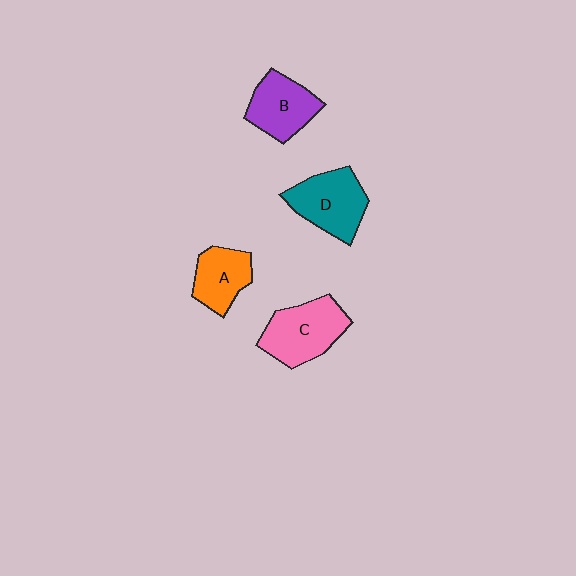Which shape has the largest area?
Shape C (pink).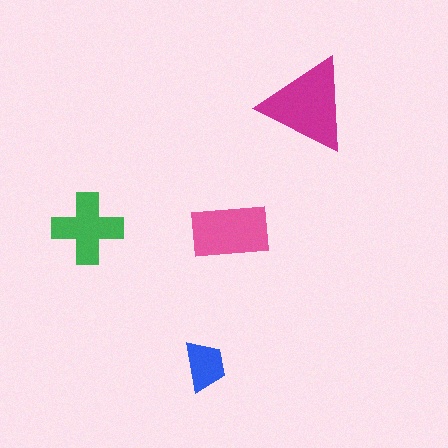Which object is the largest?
The magenta triangle.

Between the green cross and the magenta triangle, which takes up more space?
The magenta triangle.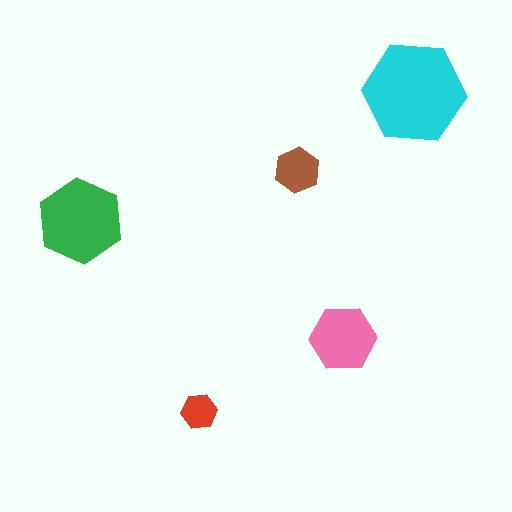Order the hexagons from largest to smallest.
the cyan one, the green one, the pink one, the brown one, the red one.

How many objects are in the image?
There are 5 objects in the image.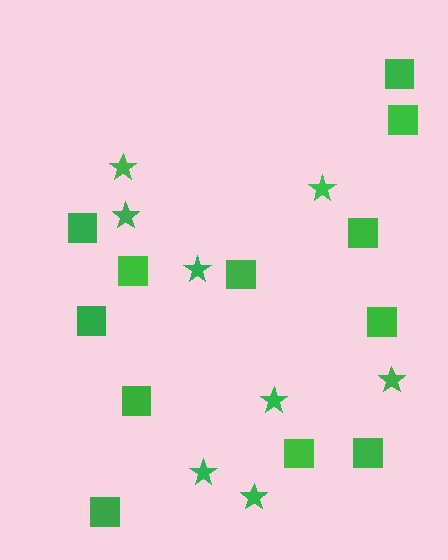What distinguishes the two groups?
There are 2 groups: one group of squares (12) and one group of stars (8).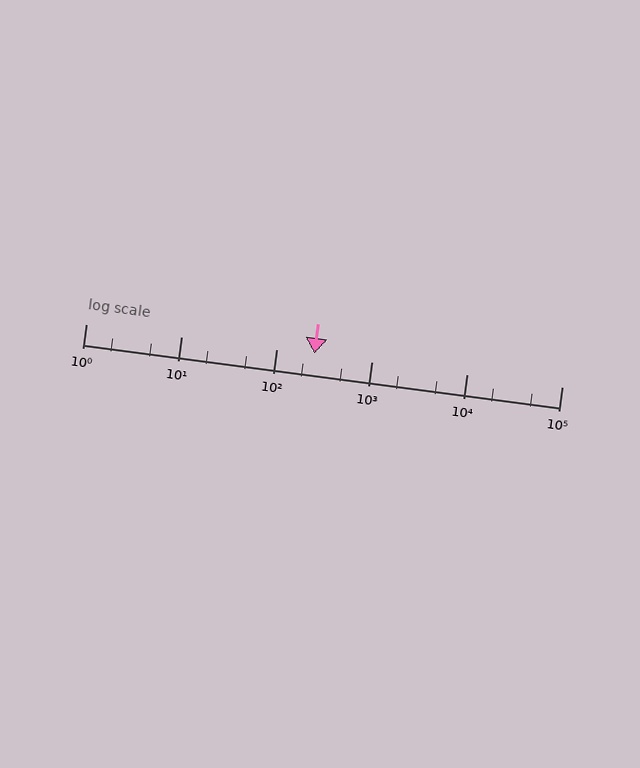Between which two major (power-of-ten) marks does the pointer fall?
The pointer is between 100 and 1000.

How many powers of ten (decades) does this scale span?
The scale spans 5 decades, from 1 to 100000.